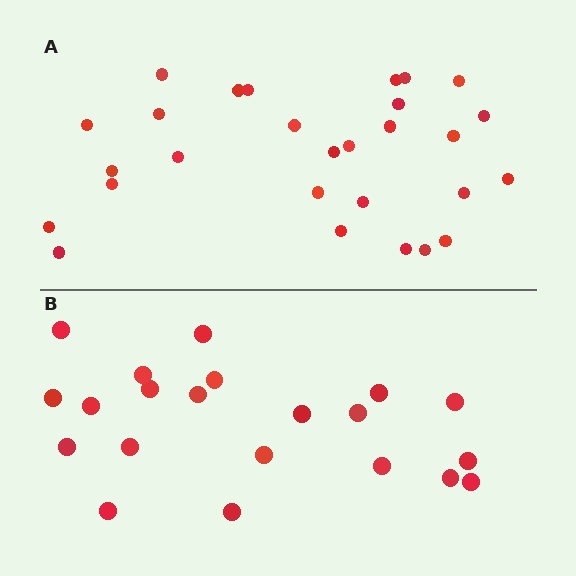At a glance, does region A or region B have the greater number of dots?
Region A (the top region) has more dots.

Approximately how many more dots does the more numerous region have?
Region A has roughly 8 or so more dots than region B.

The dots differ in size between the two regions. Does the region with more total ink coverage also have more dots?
No. Region B has more total ink coverage because its dots are larger, but region A actually contains more individual dots. Total area can be misleading — the number of items is what matters here.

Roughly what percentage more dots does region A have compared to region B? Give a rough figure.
About 35% more.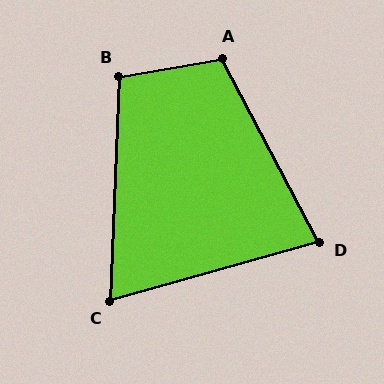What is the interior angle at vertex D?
Approximately 78 degrees (acute).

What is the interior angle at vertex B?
Approximately 102 degrees (obtuse).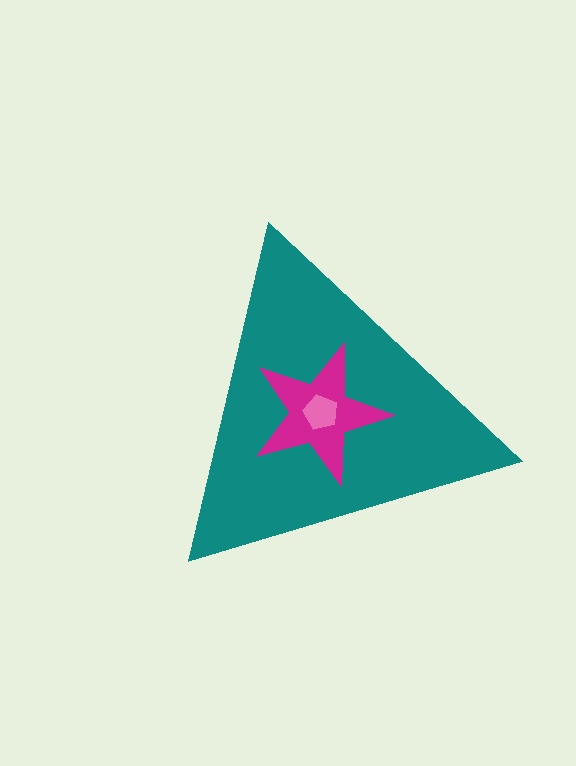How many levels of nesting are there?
3.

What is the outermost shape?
The teal triangle.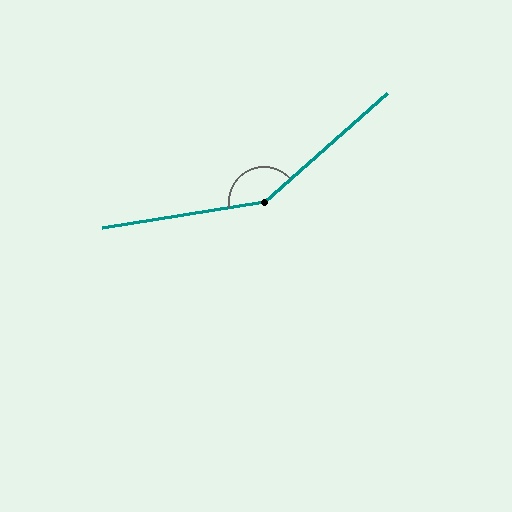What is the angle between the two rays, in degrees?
Approximately 148 degrees.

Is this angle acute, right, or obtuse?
It is obtuse.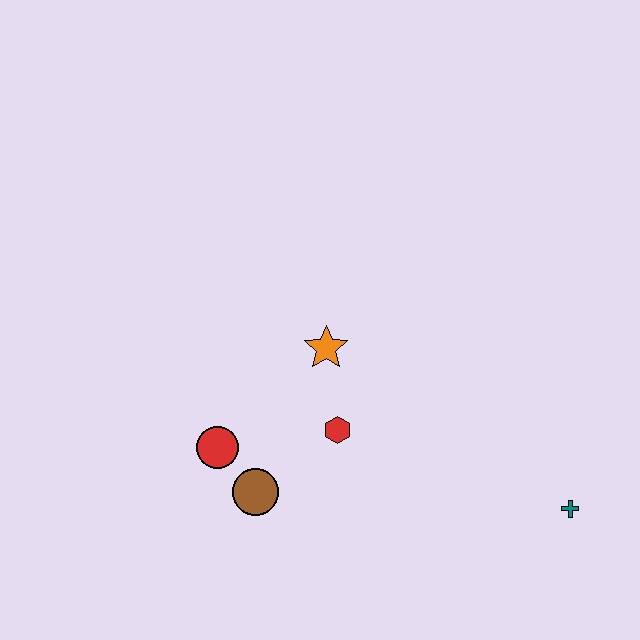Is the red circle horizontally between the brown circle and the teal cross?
No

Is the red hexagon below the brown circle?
No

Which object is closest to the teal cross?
The red hexagon is closest to the teal cross.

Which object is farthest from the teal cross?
The red circle is farthest from the teal cross.